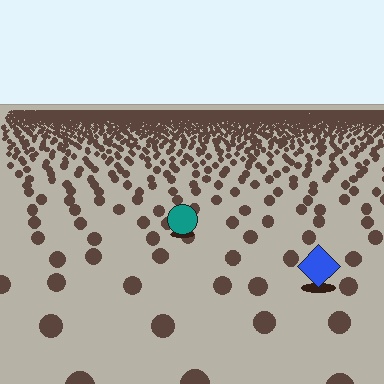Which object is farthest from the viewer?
The teal circle is farthest from the viewer. It appears smaller and the ground texture around it is denser.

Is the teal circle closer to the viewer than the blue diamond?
No. The blue diamond is closer — you can tell from the texture gradient: the ground texture is coarser near it.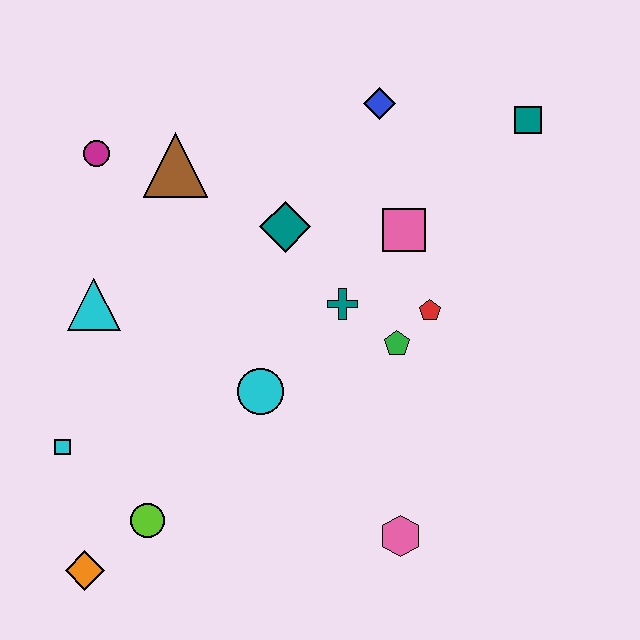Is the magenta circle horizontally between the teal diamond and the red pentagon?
No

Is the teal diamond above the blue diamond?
No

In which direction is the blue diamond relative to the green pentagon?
The blue diamond is above the green pentagon.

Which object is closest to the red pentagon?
The green pentagon is closest to the red pentagon.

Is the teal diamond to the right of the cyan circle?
Yes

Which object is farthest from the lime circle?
The teal square is farthest from the lime circle.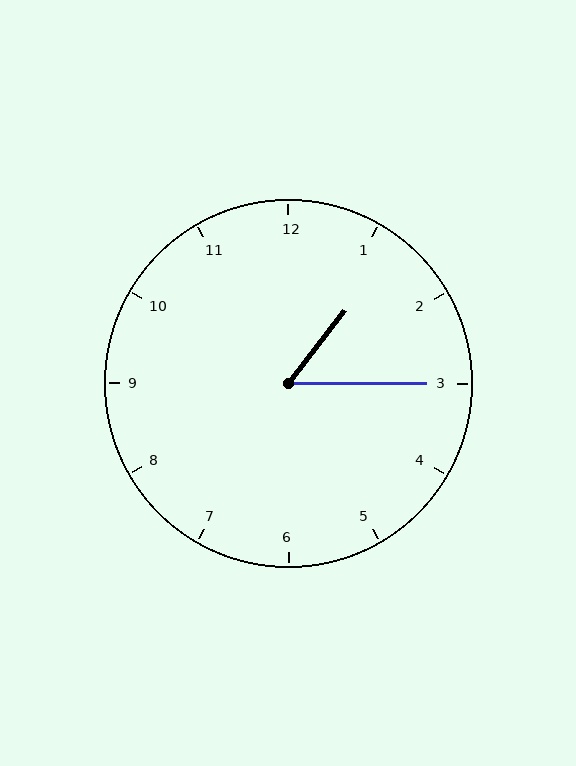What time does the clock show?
1:15.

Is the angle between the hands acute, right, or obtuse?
It is acute.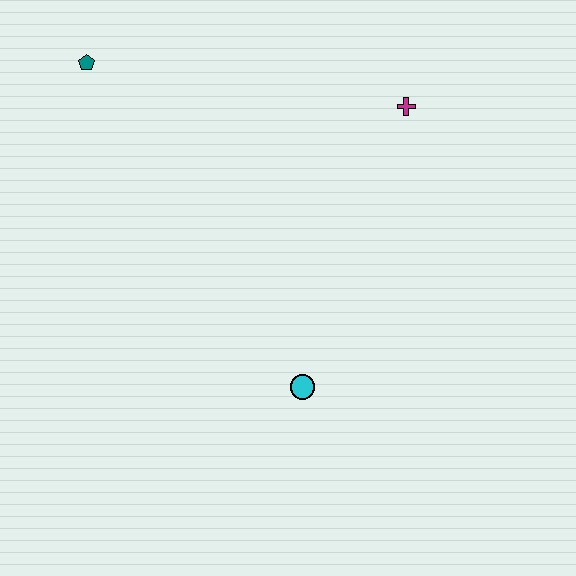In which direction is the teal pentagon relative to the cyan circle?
The teal pentagon is above the cyan circle.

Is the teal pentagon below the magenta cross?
No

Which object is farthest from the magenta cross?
The teal pentagon is farthest from the magenta cross.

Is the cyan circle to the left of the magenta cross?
Yes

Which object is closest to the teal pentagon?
The magenta cross is closest to the teal pentagon.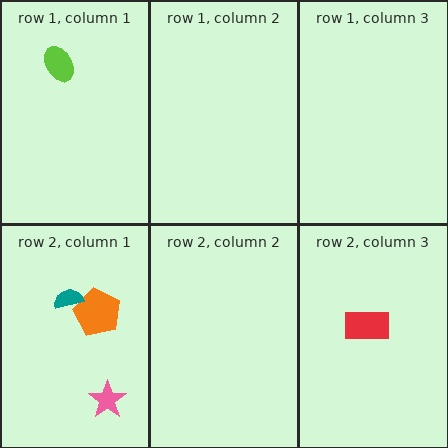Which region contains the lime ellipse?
The row 1, column 1 region.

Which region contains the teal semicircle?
The row 2, column 1 region.